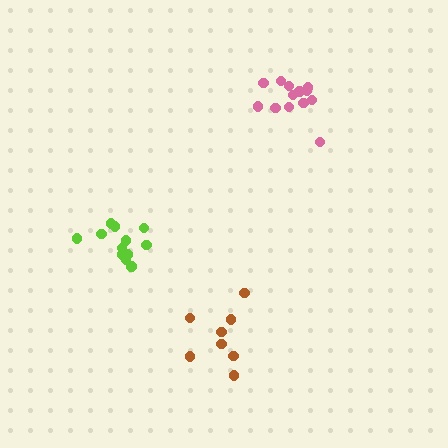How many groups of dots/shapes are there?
There are 3 groups.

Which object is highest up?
The pink cluster is topmost.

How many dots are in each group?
Group 1: 12 dots, Group 2: 8 dots, Group 3: 13 dots (33 total).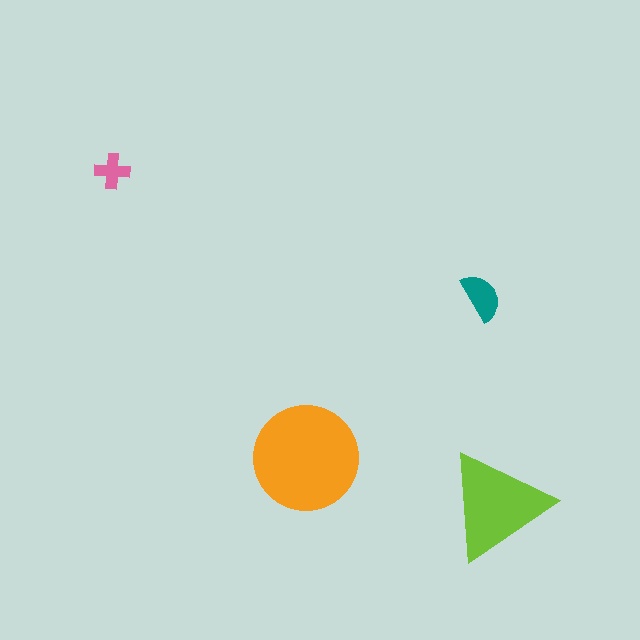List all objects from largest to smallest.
The orange circle, the lime triangle, the teal semicircle, the pink cross.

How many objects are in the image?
There are 4 objects in the image.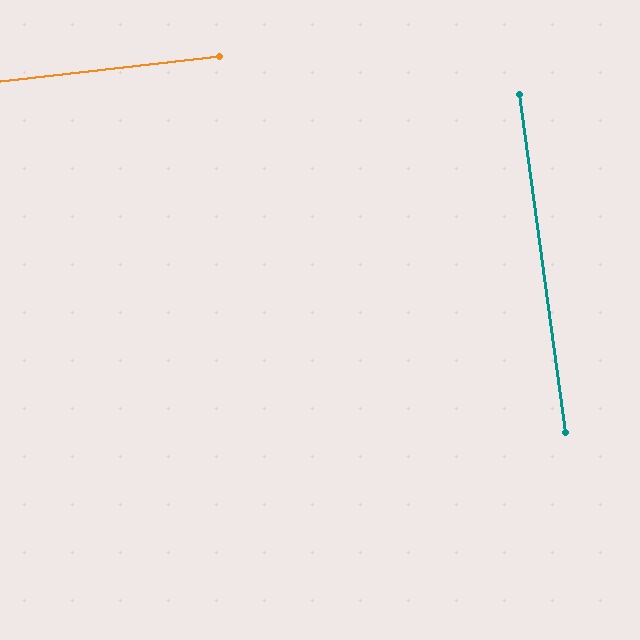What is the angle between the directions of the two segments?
Approximately 89 degrees.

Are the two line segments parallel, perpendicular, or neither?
Perpendicular — they meet at approximately 89°.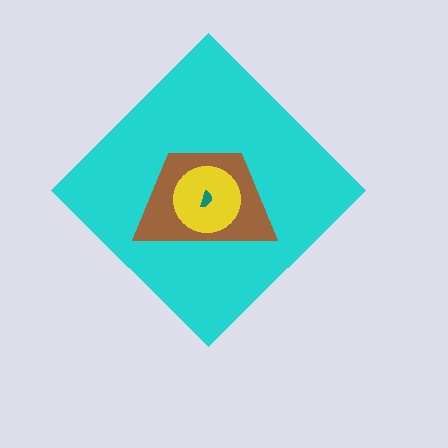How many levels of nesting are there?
4.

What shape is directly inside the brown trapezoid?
The yellow circle.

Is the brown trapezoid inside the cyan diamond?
Yes.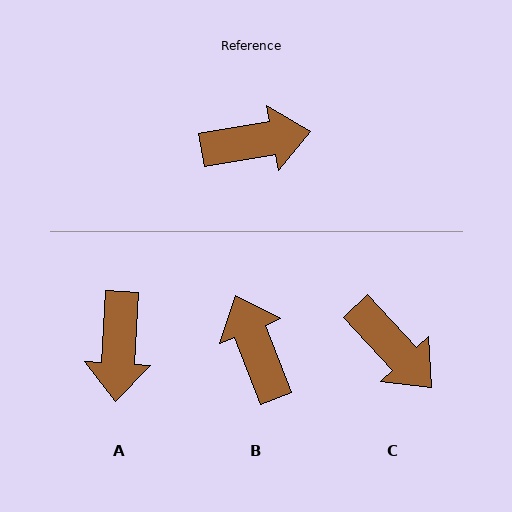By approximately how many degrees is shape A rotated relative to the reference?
Approximately 103 degrees clockwise.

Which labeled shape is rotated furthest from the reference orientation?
A, about 103 degrees away.